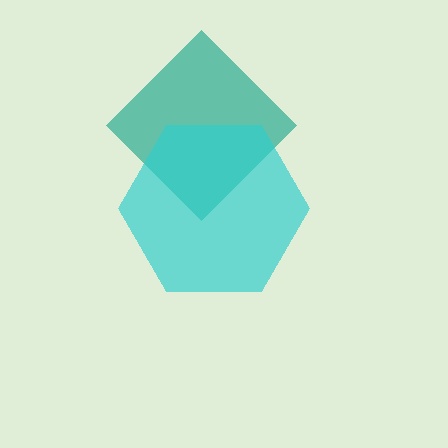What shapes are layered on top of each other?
The layered shapes are: a teal diamond, a cyan hexagon.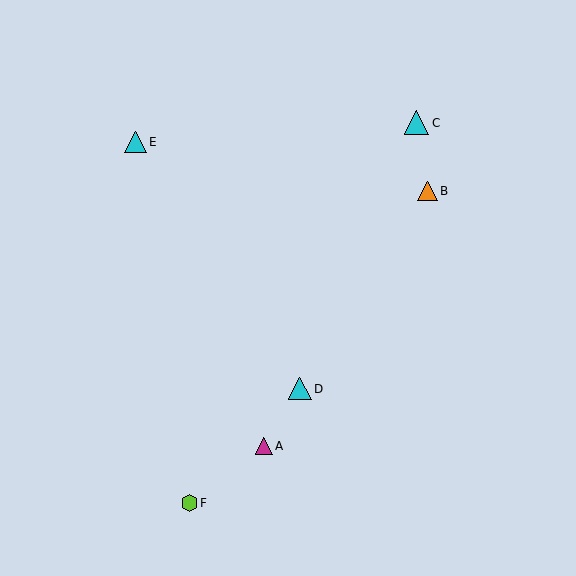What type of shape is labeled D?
Shape D is a cyan triangle.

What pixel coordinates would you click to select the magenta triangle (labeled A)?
Click at (264, 446) to select the magenta triangle A.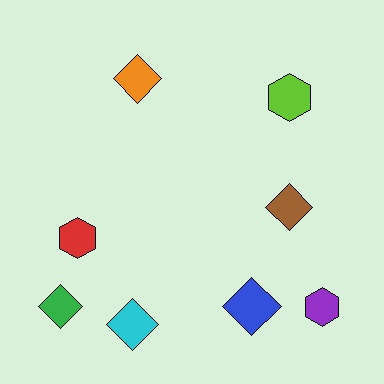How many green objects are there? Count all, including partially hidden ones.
There is 1 green object.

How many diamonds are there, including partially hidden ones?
There are 5 diamonds.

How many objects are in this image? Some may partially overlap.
There are 8 objects.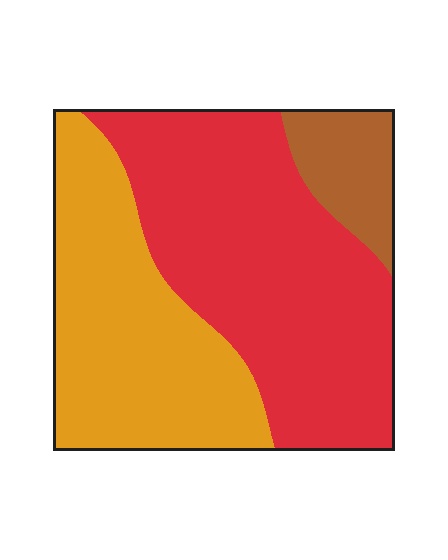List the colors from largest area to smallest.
From largest to smallest: red, orange, brown.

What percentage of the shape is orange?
Orange takes up about three eighths (3/8) of the shape.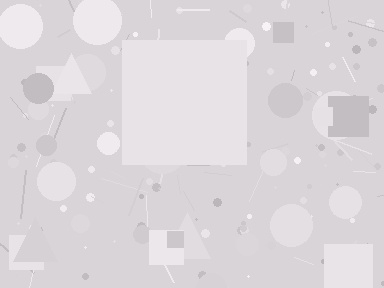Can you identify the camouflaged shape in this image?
The camouflaged shape is a square.